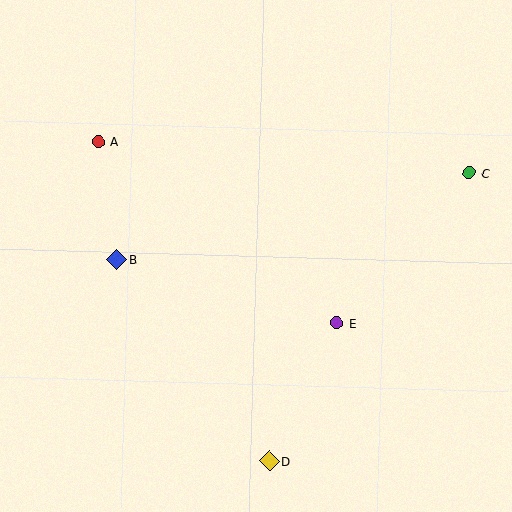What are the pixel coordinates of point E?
Point E is at (337, 323).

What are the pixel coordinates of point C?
Point C is at (469, 173).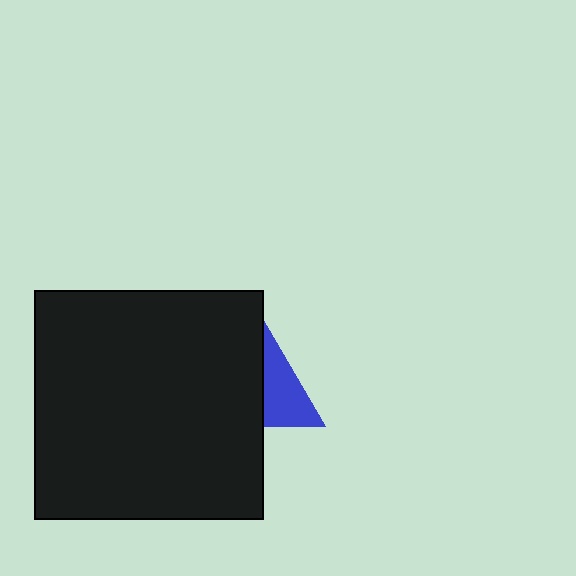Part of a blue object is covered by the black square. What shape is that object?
It is a triangle.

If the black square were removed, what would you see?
You would see the complete blue triangle.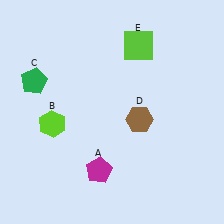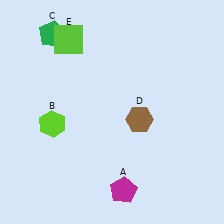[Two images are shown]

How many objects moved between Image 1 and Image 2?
3 objects moved between the two images.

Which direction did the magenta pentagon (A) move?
The magenta pentagon (A) moved right.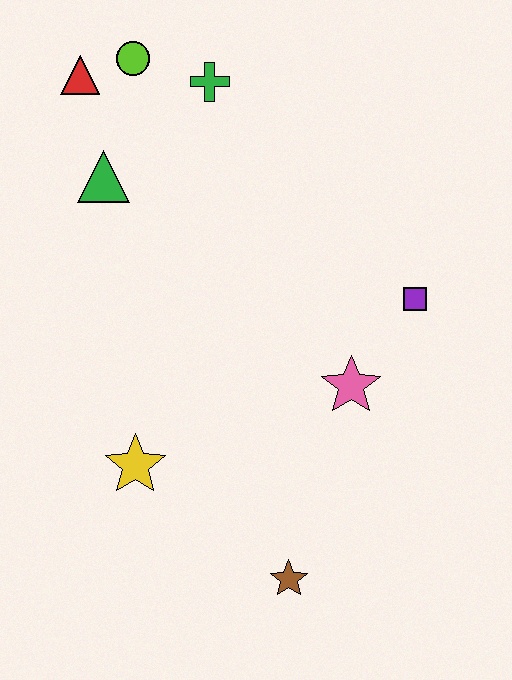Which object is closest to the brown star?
The yellow star is closest to the brown star.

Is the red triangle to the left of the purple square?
Yes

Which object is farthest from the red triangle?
The brown star is farthest from the red triangle.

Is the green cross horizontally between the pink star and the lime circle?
Yes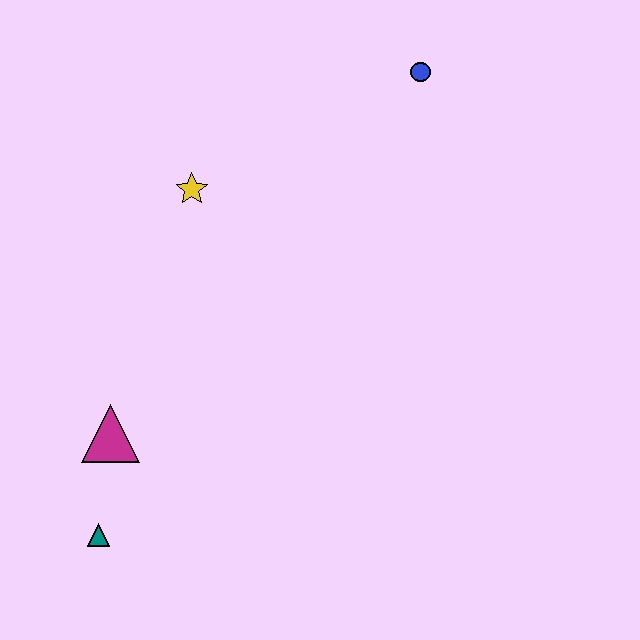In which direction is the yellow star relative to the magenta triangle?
The yellow star is above the magenta triangle.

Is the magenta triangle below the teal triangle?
No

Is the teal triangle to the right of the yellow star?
No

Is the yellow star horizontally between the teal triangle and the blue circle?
Yes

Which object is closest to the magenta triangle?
The teal triangle is closest to the magenta triangle.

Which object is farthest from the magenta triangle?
The blue circle is farthest from the magenta triangle.